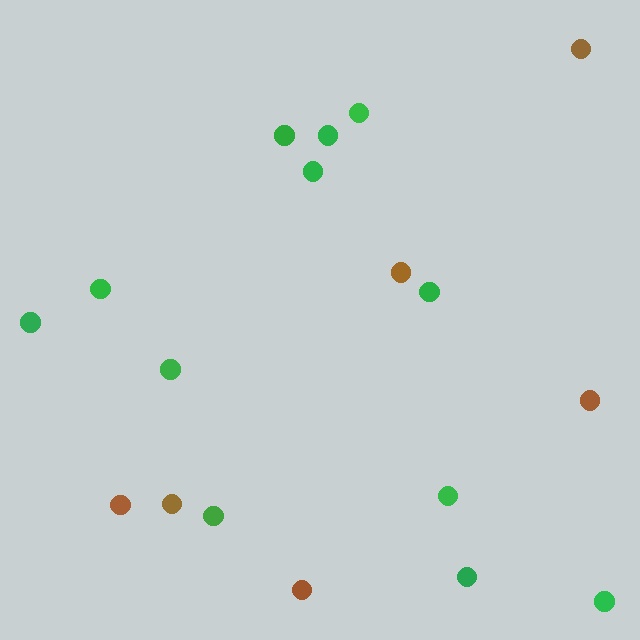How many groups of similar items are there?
There are 2 groups: one group of brown circles (6) and one group of green circles (12).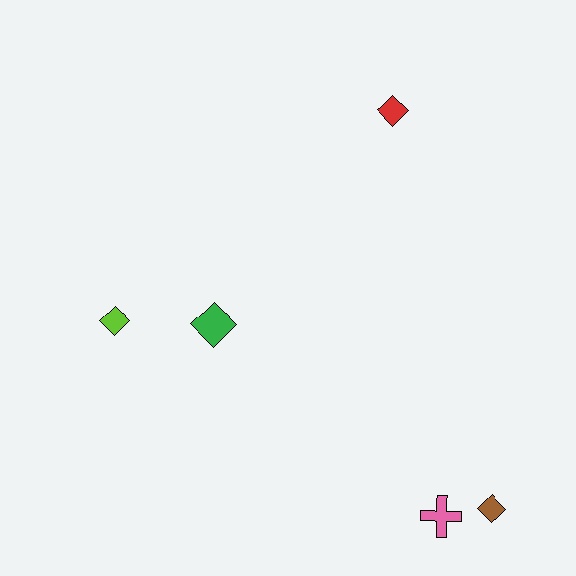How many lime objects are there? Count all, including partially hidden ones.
There is 1 lime object.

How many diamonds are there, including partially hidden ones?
There are 4 diamonds.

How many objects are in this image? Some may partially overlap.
There are 5 objects.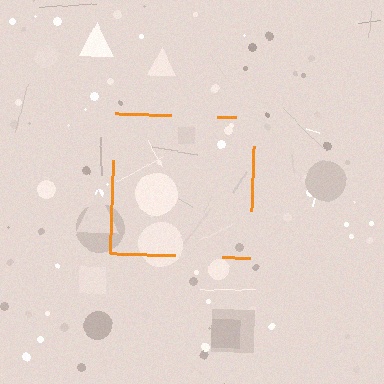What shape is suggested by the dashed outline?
The dashed outline suggests a square.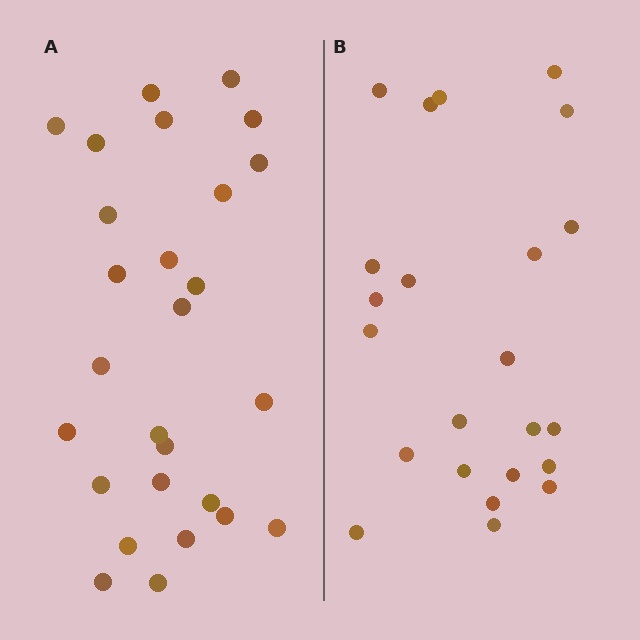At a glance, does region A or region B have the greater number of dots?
Region A (the left region) has more dots.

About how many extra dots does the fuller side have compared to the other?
Region A has about 4 more dots than region B.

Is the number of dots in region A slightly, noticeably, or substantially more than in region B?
Region A has only slightly more — the two regions are fairly close. The ratio is roughly 1.2 to 1.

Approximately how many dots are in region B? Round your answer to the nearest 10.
About 20 dots. (The exact count is 23, which rounds to 20.)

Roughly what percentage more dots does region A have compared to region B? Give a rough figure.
About 15% more.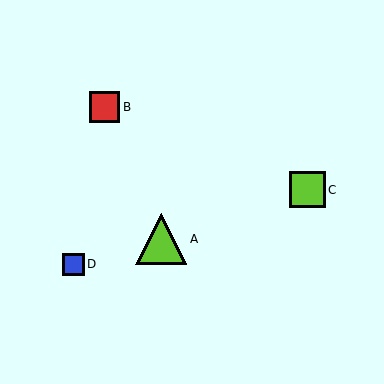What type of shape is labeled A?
Shape A is a lime triangle.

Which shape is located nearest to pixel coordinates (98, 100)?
The red square (labeled B) at (104, 107) is nearest to that location.